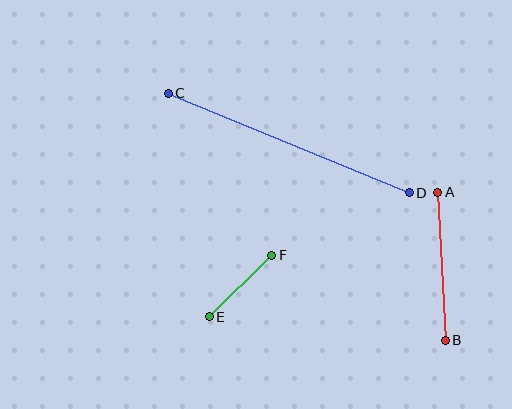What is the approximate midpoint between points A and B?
The midpoint is at approximately (442, 266) pixels.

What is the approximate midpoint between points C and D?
The midpoint is at approximately (289, 143) pixels.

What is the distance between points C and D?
The distance is approximately 261 pixels.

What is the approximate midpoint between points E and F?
The midpoint is at approximately (240, 286) pixels.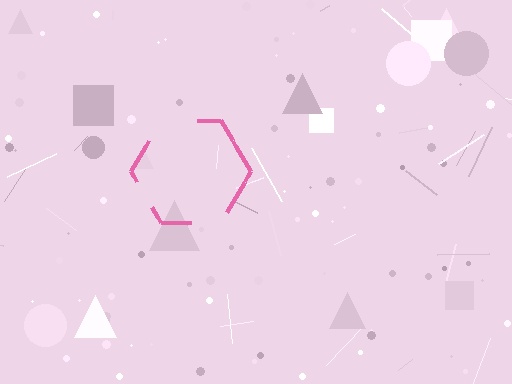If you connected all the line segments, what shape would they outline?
They would outline a hexagon.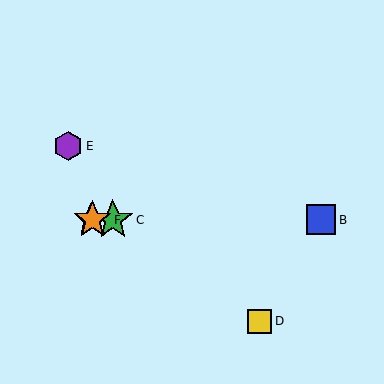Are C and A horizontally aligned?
Yes, both are at y≈220.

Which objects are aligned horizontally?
Objects A, B, C, F are aligned horizontally.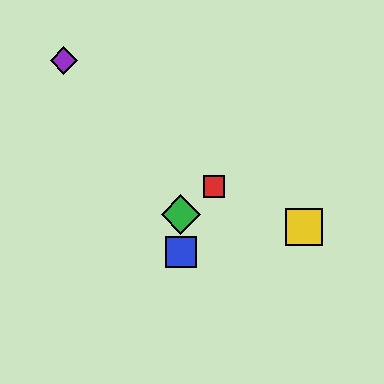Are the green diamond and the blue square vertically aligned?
Yes, both are at x≈181.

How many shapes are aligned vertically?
2 shapes (the blue square, the green diamond) are aligned vertically.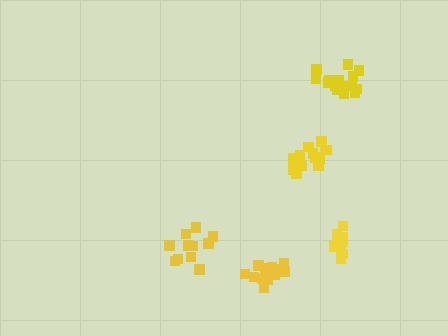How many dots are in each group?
Group 1: 10 dots, Group 2: 13 dots, Group 3: 13 dots, Group 4: 15 dots, Group 5: 11 dots (62 total).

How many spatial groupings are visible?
There are 5 spatial groupings.